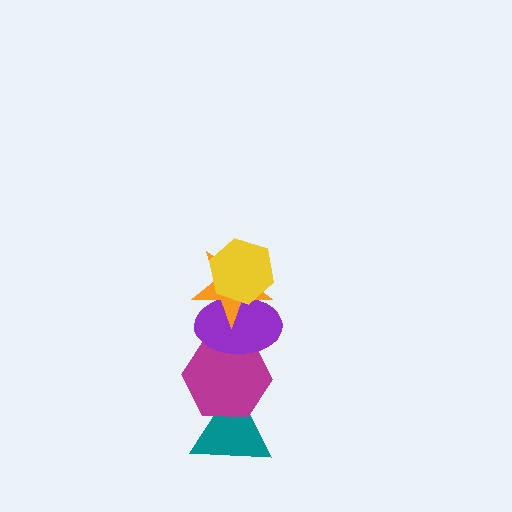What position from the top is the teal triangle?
The teal triangle is 5th from the top.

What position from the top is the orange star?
The orange star is 2nd from the top.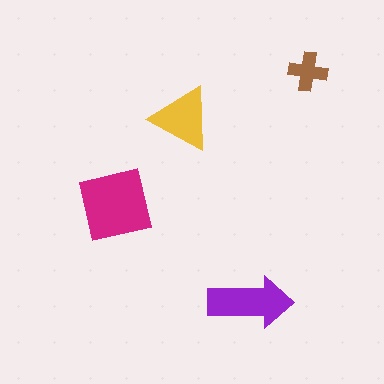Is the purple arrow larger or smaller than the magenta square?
Smaller.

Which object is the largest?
The magenta square.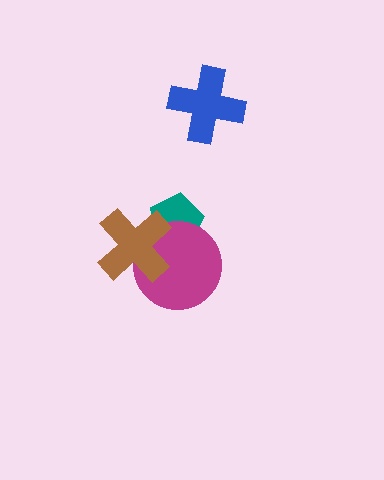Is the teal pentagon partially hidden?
Yes, it is partially covered by another shape.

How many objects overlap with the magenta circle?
2 objects overlap with the magenta circle.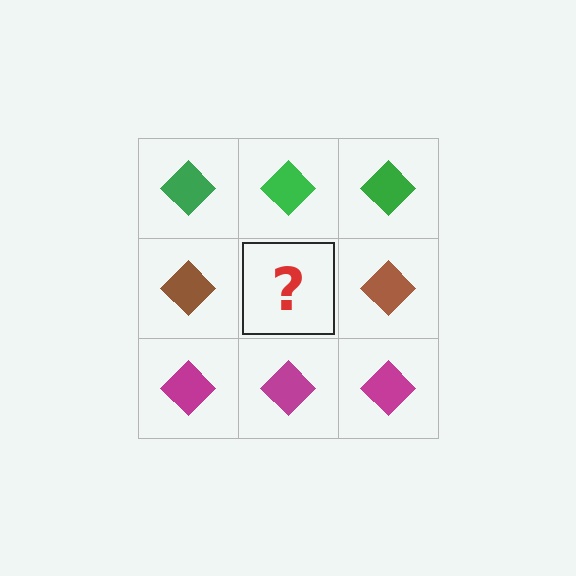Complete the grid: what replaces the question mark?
The question mark should be replaced with a brown diamond.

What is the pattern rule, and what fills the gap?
The rule is that each row has a consistent color. The gap should be filled with a brown diamond.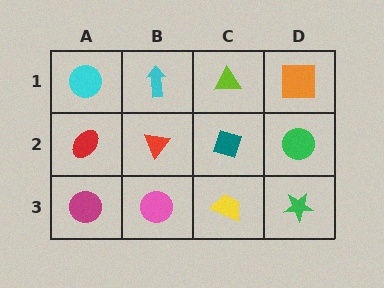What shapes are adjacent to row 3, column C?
A teal diamond (row 2, column C), a pink circle (row 3, column B), a green star (row 3, column D).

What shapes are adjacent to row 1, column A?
A red ellipse (row 2, column A), a cyan arrow (row 1, column B).